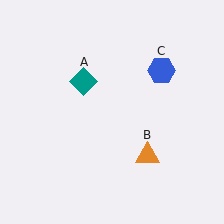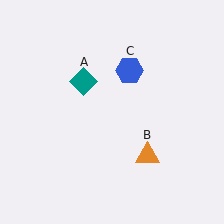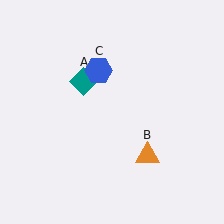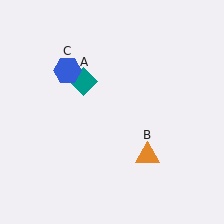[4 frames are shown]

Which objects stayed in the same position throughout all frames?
Teal diamond (object A) and orange triangle (object B) remained stationary.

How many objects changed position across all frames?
1 object changed position: blue hexagon (object C).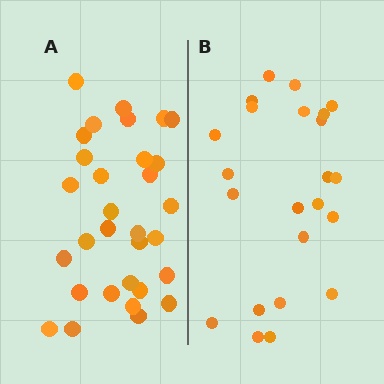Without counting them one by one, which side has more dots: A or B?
Region A (the left region) has more dots.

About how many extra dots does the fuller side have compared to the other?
Region A has roughly 8 or so more dots than region B.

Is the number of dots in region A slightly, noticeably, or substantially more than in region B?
Region A has noticeably more, but not dramatically so. The ratio is roughly 1.3 to 1.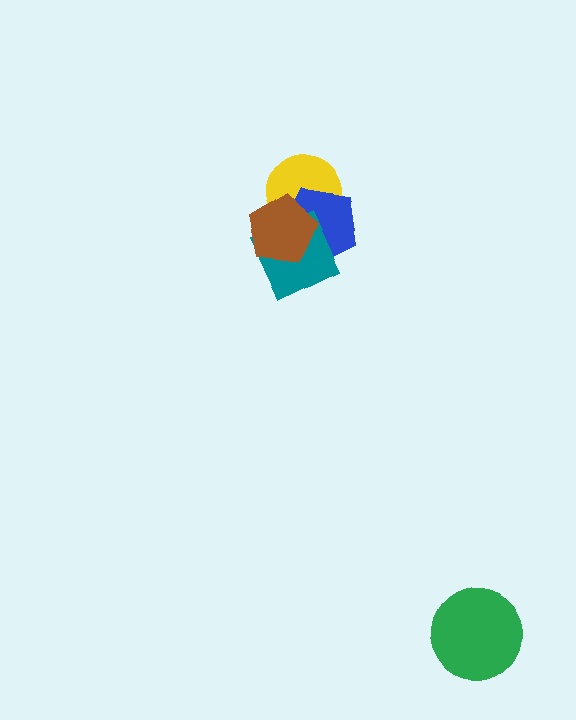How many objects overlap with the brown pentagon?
3 objects overlap with the brown pentagon.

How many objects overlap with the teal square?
2 objects overlap with the teal square.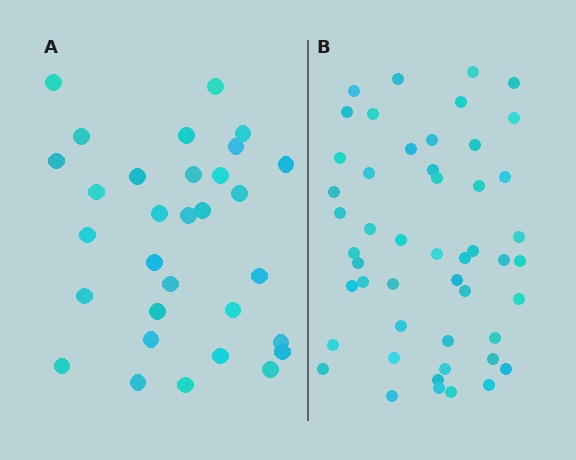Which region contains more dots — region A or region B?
Region B (the right region) has more dots.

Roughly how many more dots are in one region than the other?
Region B has approximately 20 more dots than region A.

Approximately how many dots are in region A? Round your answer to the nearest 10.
About 30 dots. (The exact count is 31, which rounds to 30.)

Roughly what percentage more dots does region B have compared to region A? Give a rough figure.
About 60% more.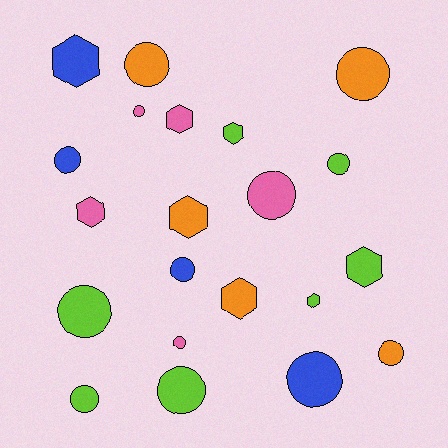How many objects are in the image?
There are 21 objects.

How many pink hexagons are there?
There are 2 pink hexagons.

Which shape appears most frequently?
Circle, with 13 objects.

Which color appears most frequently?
Lime, with 7 objects.